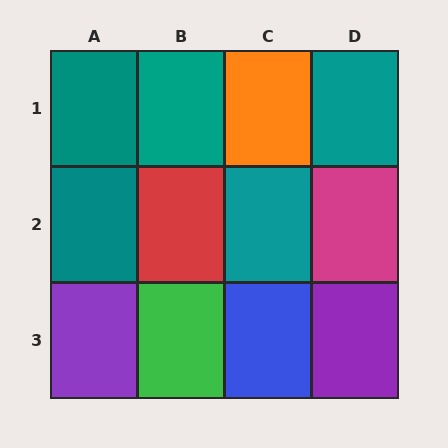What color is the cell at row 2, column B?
Red.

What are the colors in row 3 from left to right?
Purple, green, blue, purple.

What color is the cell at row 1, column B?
Teal.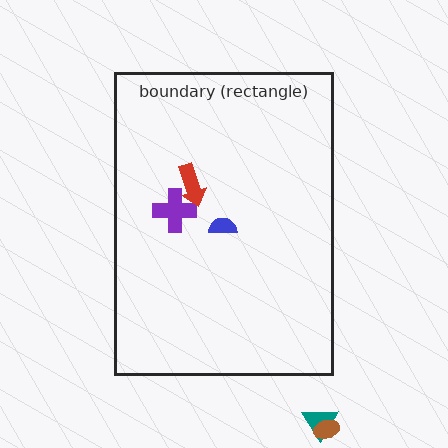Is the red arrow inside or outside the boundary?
Inside.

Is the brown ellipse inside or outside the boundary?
Outside.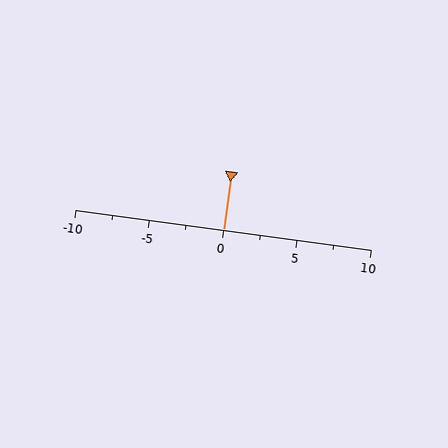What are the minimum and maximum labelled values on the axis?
The axis runs from -10 to 10.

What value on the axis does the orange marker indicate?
The marker indicates approximately 0.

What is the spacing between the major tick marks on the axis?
The major ticks are spaced 5 apart.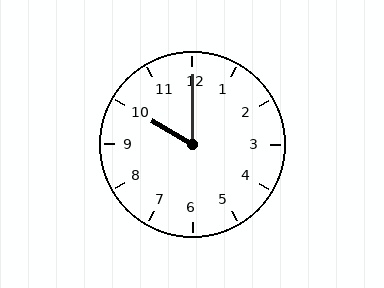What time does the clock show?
10:00.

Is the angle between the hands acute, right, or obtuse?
It is acute.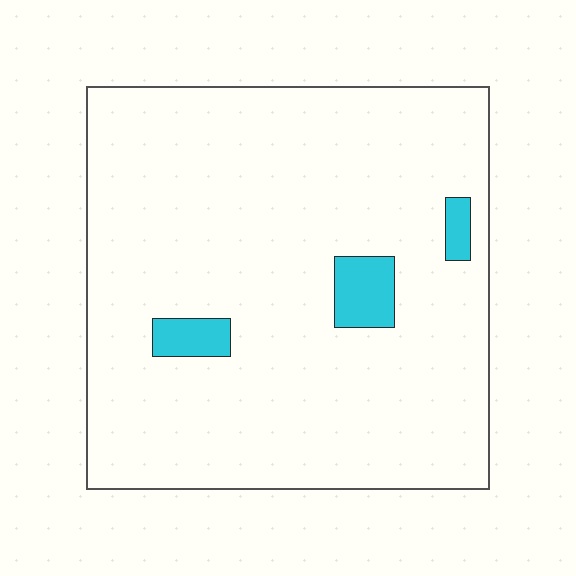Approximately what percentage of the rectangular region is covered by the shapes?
Approximately 5%.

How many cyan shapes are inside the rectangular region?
3.